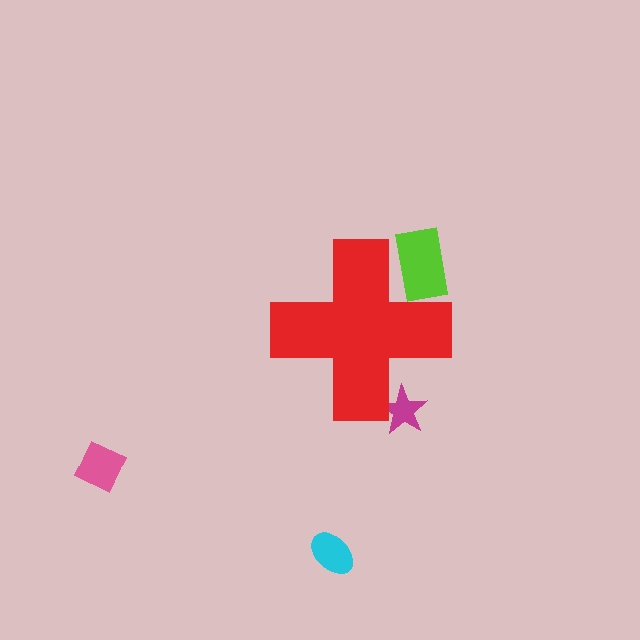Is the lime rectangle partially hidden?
Yes, the lime rectangle is partially hidden behind the red cross.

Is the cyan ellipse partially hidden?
No, the cyan ellipse is fully visible.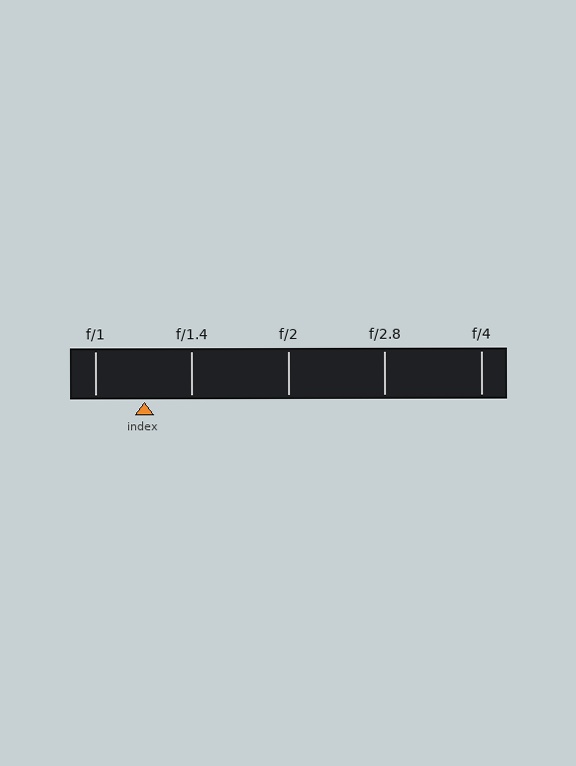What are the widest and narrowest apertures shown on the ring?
The widest aperture shown is f/1 and the narrowest is f/4.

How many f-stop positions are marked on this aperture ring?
There are 5 f-stop positions marked.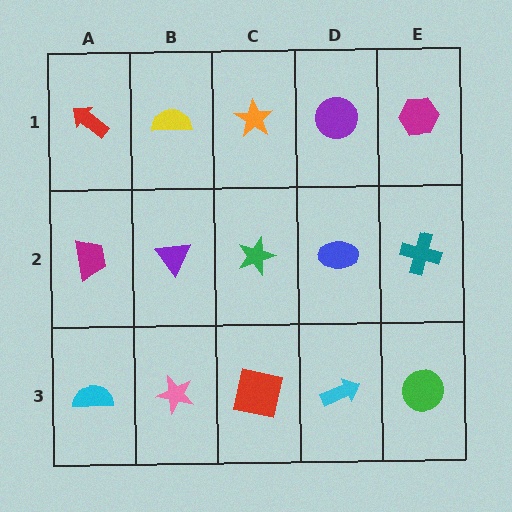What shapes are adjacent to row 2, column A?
A red arrow (row 1, column A), a cyan semicircle (row 3, column A), a purple triangle (row 2, column B).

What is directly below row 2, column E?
A green circle.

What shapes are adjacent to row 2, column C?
An orange star (row 1, column C), a red square (row 3, column C), a purple triangle (row 2, column B), a blue ellipse (row 2, column D).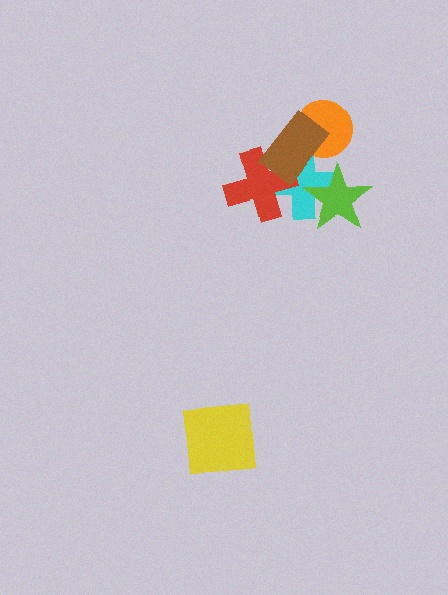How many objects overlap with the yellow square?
0 objects overlap with the yellow square.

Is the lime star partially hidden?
No, no other shape covers it.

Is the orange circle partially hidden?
Yes, it is partially covered by another shape.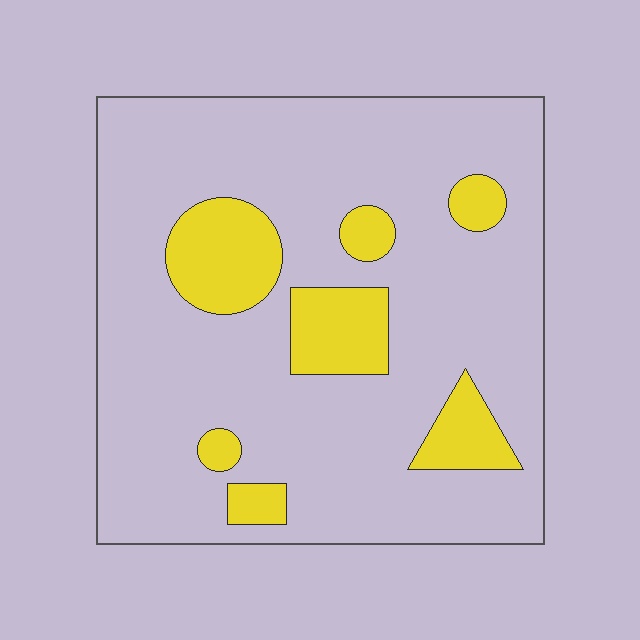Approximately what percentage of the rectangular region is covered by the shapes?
Approximately 15%.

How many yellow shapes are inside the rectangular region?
7.